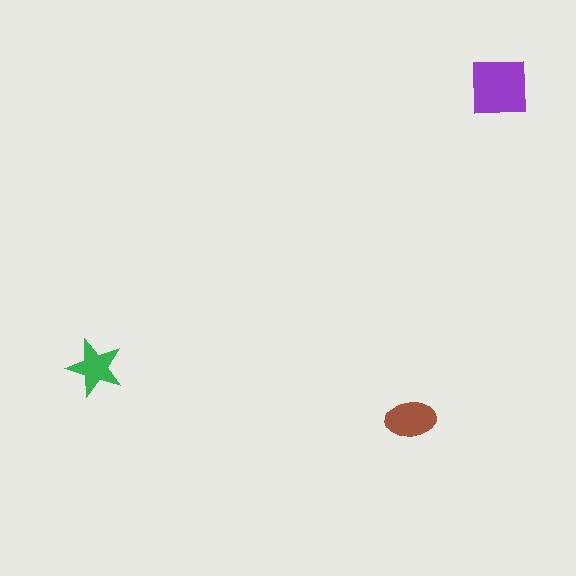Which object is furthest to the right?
The purple square is rightmost.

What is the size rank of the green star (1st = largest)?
3rd.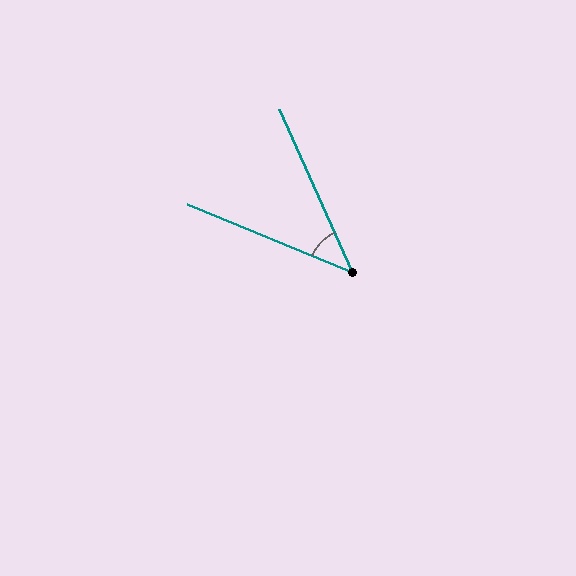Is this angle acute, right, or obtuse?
It is acute.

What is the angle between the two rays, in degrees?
Approximately 44 degrees.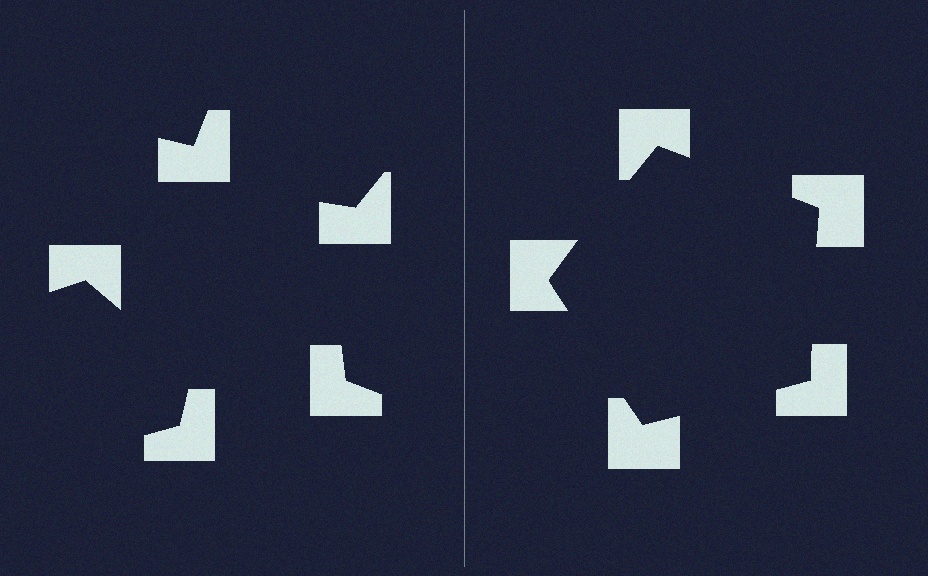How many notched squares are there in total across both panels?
10 — 5 on each side.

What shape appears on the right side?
An illusory pentagon.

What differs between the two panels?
The notched squares are positioned identically on both sides; only the wedge orientations differ. On the right they align to a pentagon; on the left they are misaligned.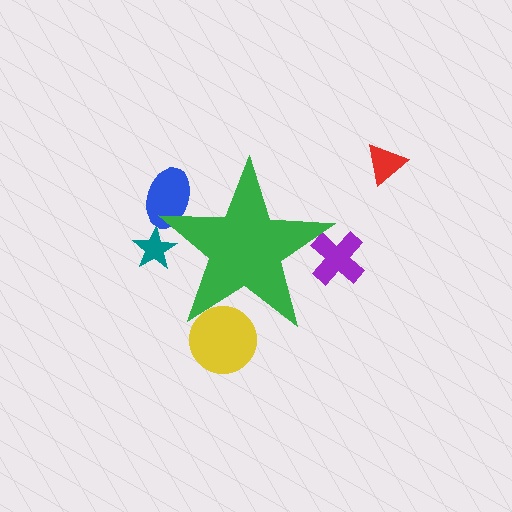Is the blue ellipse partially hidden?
Yes, the blue ellipse is partially hidden behind the green star.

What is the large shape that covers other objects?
A green star.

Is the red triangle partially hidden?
No, the red triangle is fully visible.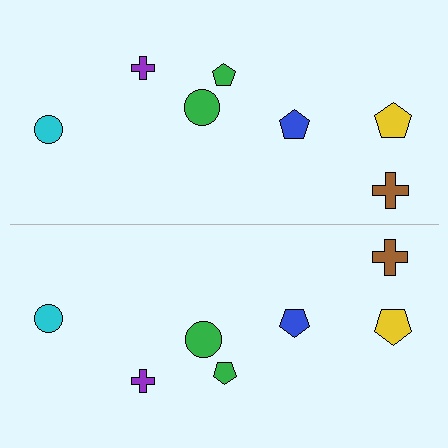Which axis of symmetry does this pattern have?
The pattern has a horizontal axis of symmetry running through the center of the image.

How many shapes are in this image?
There are 14 shapes in this image.